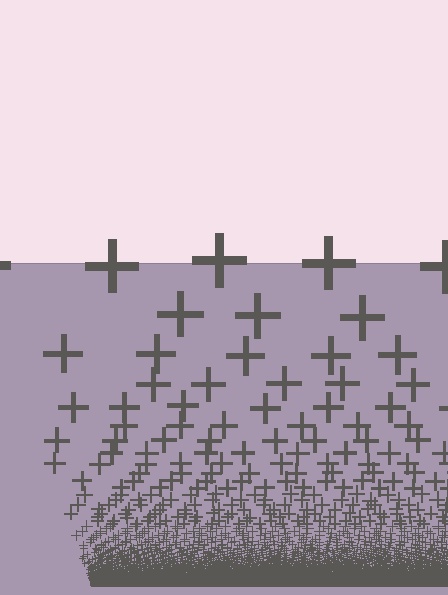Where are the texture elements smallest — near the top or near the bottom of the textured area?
Near the bottom.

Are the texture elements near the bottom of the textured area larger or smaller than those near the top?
Smaller. The gradient is inverted — elements near the bottom are smaller and denser.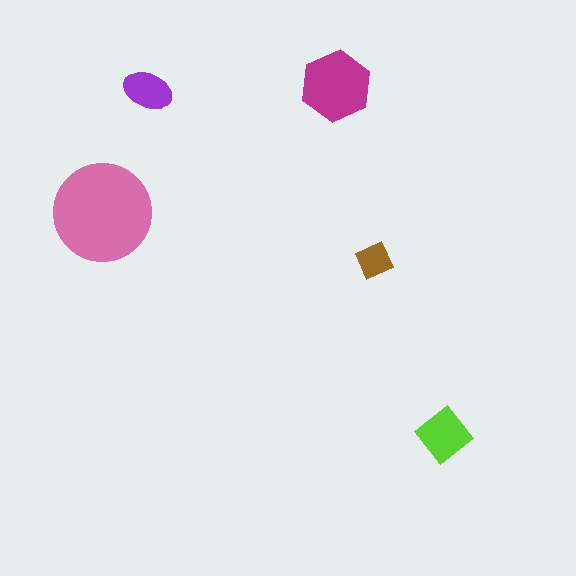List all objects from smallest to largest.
The brown square, the purple ellipse, the lime diamond, the magenta hexagon, the pink circle.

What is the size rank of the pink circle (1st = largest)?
1st.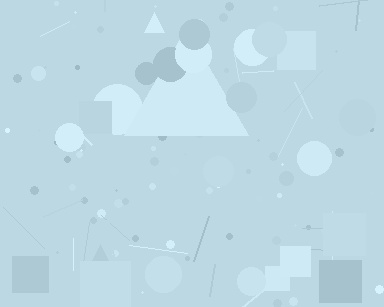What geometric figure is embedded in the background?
A triangle is embedded in the background.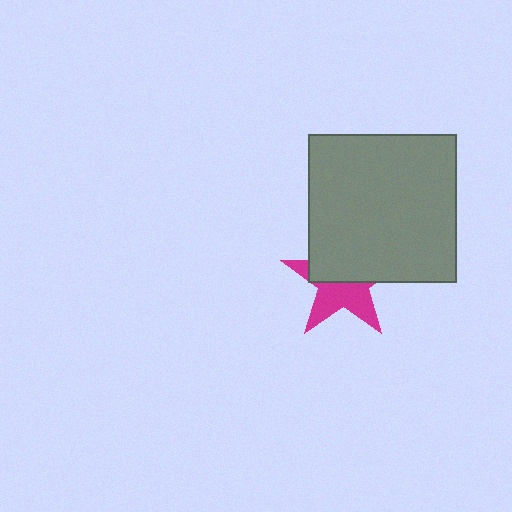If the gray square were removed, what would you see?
You would see the complete magenta star.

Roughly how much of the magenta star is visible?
About half of it is visible (roughly 47%).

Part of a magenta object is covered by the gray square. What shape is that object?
It is a star.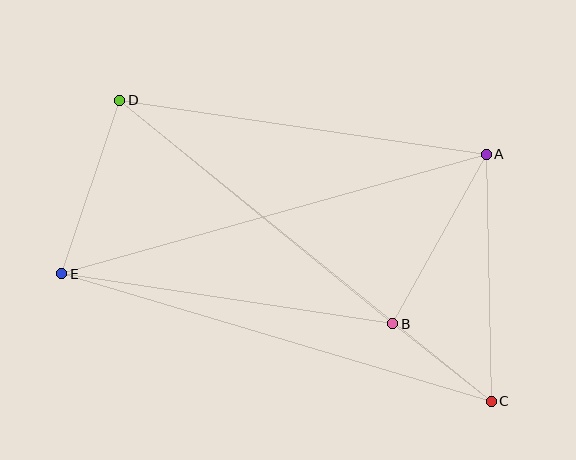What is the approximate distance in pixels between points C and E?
The distance between C and E is approximately 448 pixels.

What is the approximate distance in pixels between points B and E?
The distance between B and E is approximately 334 pixels.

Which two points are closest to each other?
Points B and C are closest to each other.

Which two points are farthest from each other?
Points C and D are farthest from each other.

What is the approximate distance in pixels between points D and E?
The distance between D and E is approximately 183 pixels.